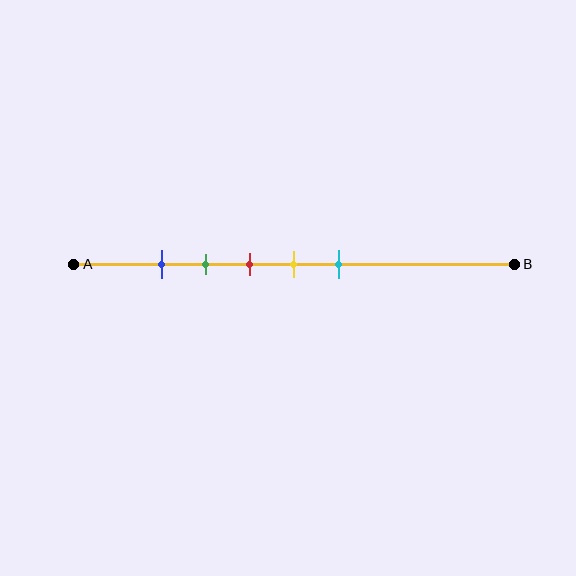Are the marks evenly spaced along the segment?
Yes, the marks are approximately evenly spaced.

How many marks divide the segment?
There are 5 marks dividing the segment.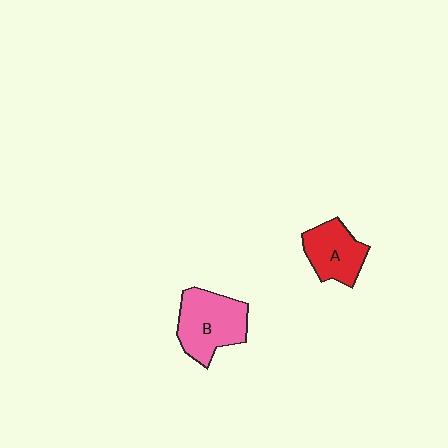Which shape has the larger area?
Shape B (pink).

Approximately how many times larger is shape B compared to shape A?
Approximately 1.3 times.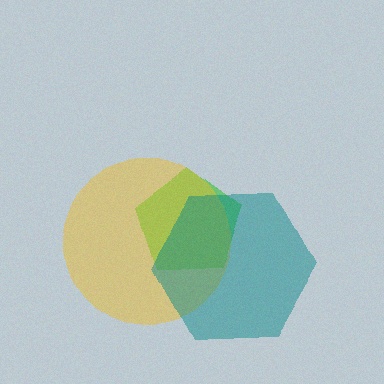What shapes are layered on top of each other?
The layered shapes are: a green pentagon, a yellow circle, a teal hexagon.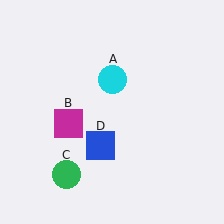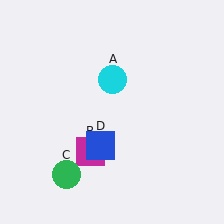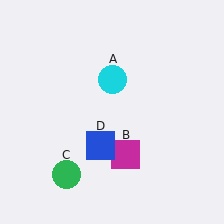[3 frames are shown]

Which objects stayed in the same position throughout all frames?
Cyan circle (object A) and green circle (object C) and blue square (object D) remained stationary.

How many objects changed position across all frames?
1 object changed position: magenta square (object B).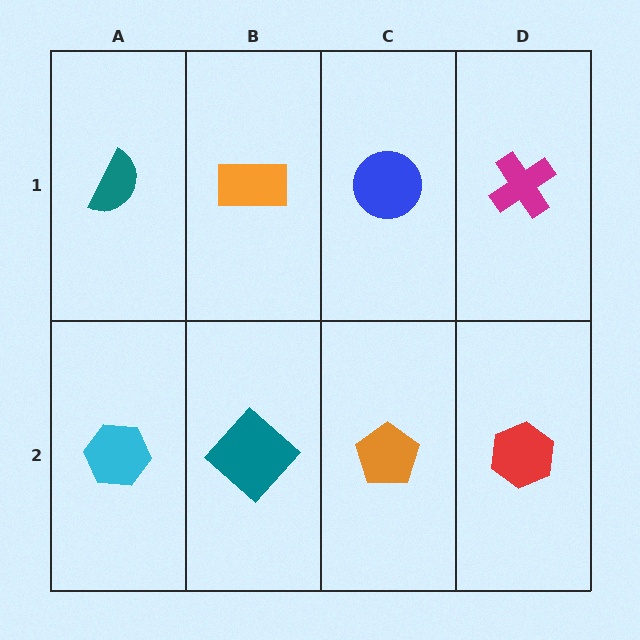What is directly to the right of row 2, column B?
An orange pentagon.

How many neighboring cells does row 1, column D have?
2.